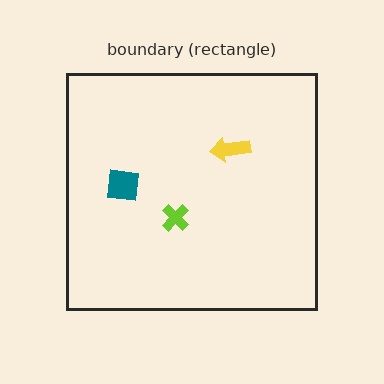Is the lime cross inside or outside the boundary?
Inside.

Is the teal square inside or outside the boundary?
Inside.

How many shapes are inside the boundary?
3 inside, 0 outside.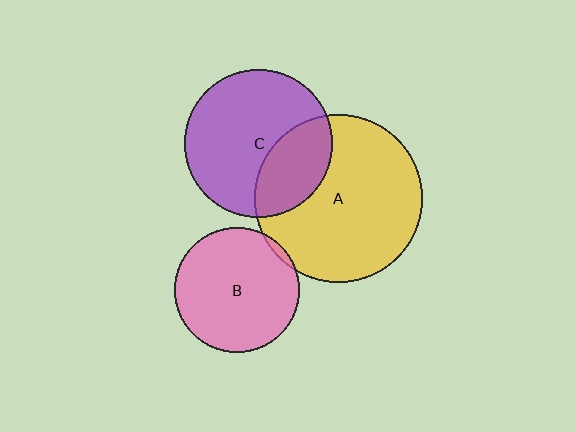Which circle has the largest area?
Circle A (yellow).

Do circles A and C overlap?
Yes.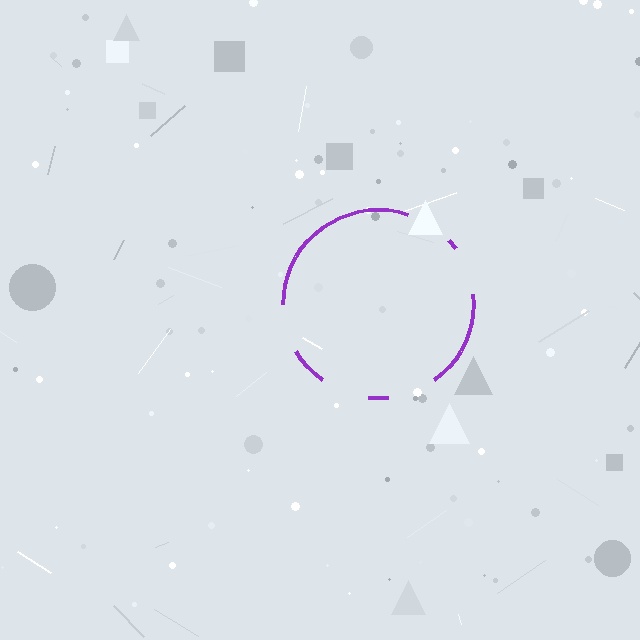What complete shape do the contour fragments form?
The contour fragments form a circle.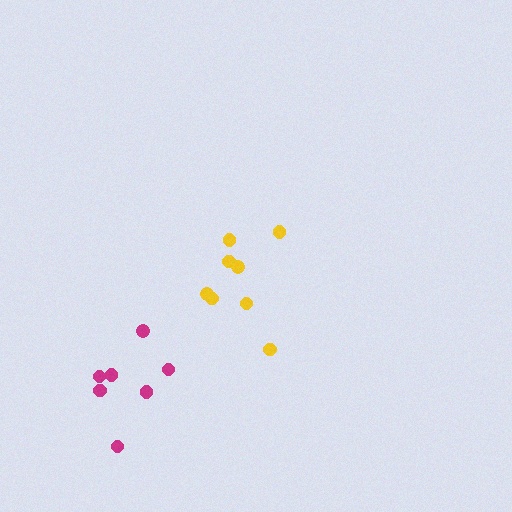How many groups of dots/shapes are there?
There are 2 groups.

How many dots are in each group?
Group 1: 8 dots, Group 2: 7 dots (15 total).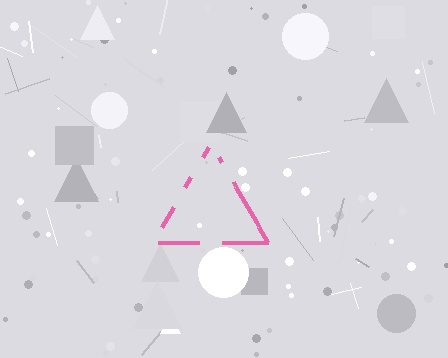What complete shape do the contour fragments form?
The contour fragments form a triangle.